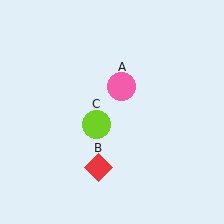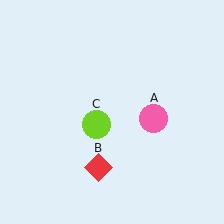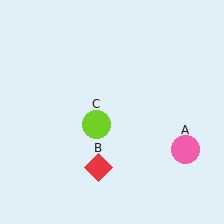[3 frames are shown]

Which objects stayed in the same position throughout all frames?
Red diamond (object B) and lime circle (object C) remained stationary.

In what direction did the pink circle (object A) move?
The pink circle (object A) moved down and to the right.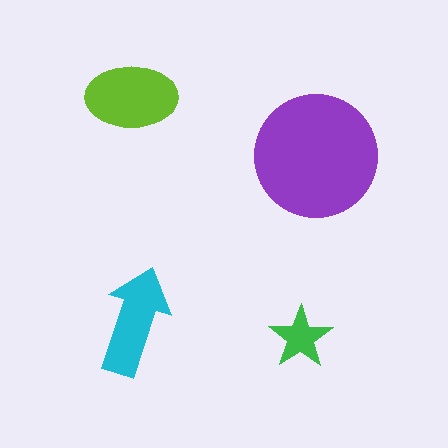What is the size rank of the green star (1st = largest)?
4th.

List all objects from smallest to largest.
The green star, the cyan arrow, the lime ellipse, the purple circle.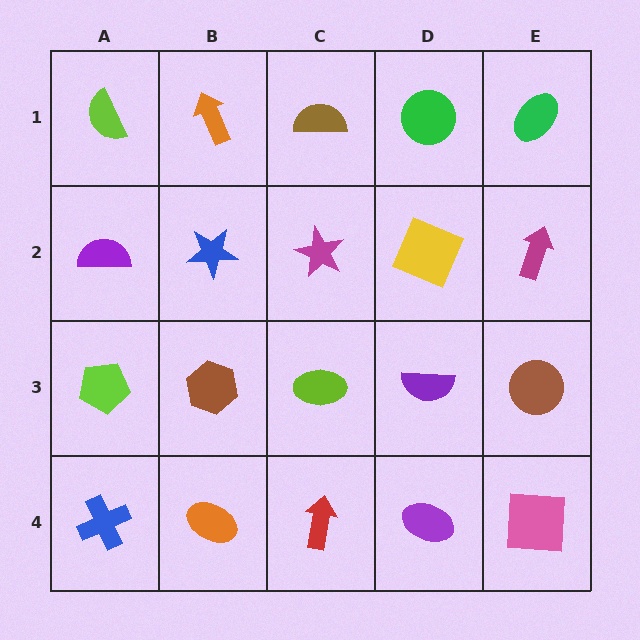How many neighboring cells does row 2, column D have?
4.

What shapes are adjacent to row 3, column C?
A magenta star (row 2, column C), a red arrow (row 4, column C), a brown hexagon (row 3, column B), a purple semicircle (row 3, column D).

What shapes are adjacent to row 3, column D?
A yellow square (row 2, column D), a purple ellipse (row 4, column D), a lime ellipse (row 3, column C), a brown circle (row 3, column E).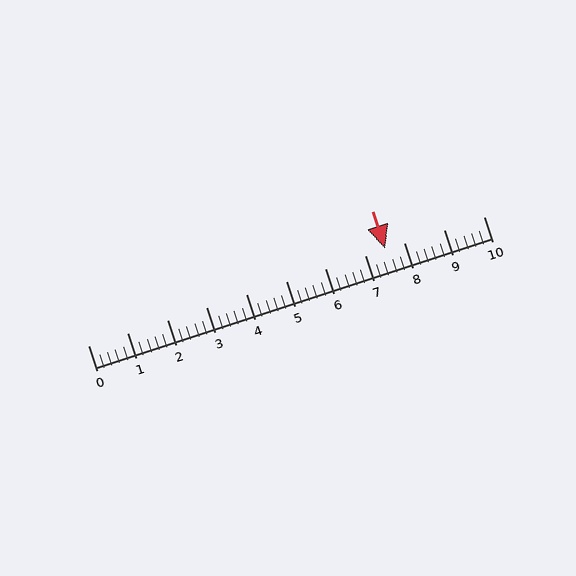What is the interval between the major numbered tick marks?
The major tick marks are spaced 1 units apart.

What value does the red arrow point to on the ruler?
The red arrow points to approximately 7.5.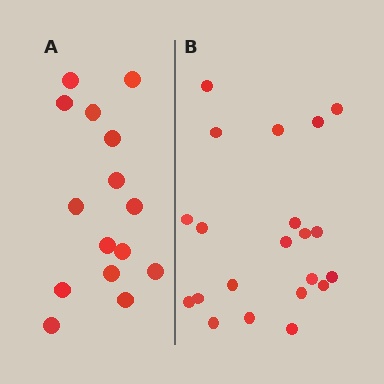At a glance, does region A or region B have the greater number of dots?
Region B (the right region) has more dots.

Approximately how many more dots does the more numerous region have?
Region B has about 6 more dots than region A.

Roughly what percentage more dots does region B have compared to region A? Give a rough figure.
About 40% more.